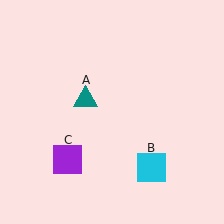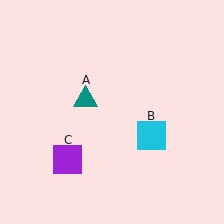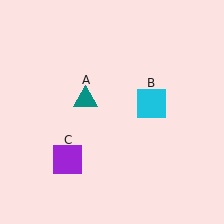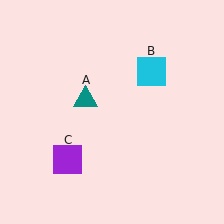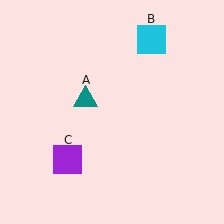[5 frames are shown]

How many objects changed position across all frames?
1 object changed position: cyan square (object B).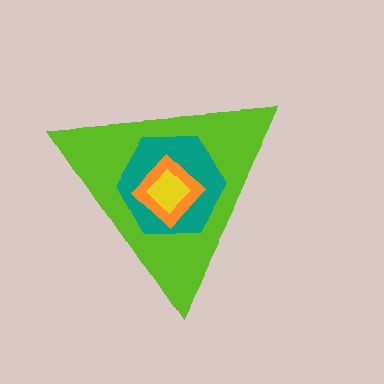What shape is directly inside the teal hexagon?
The orange diamond.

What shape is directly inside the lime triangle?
The teal hexagon.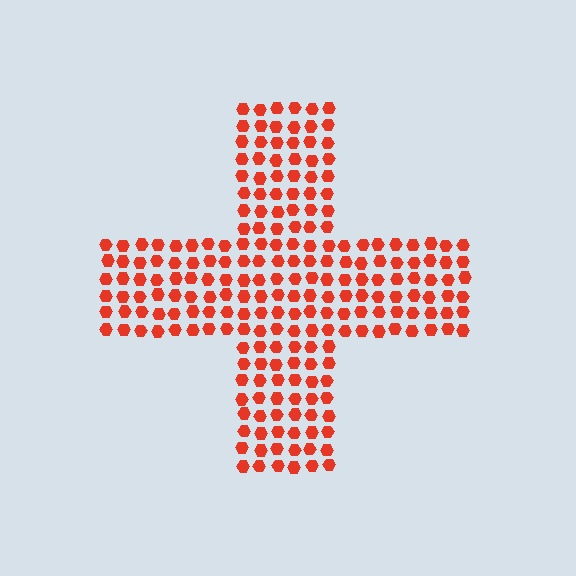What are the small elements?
The small elements are hexagons.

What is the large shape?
The large shape is a cross.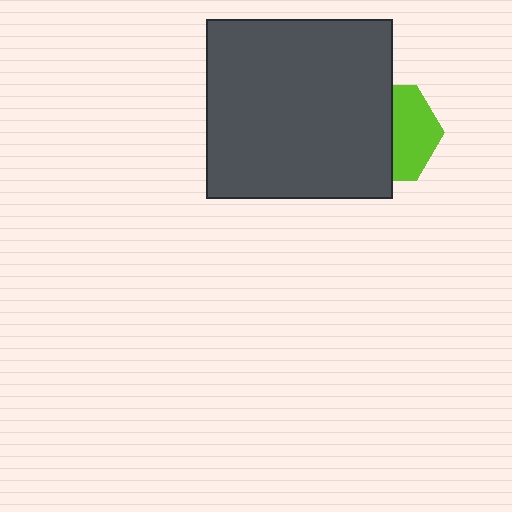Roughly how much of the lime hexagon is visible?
A small part of it is visible (roughly 45%).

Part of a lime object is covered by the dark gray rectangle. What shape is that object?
It is a hexagon.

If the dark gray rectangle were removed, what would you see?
You would see the complete lime hexagon.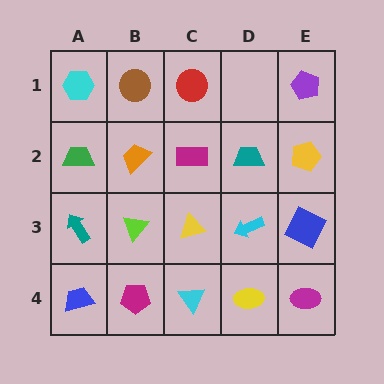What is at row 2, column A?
A green trapezoid.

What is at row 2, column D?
A teal trapezoid.